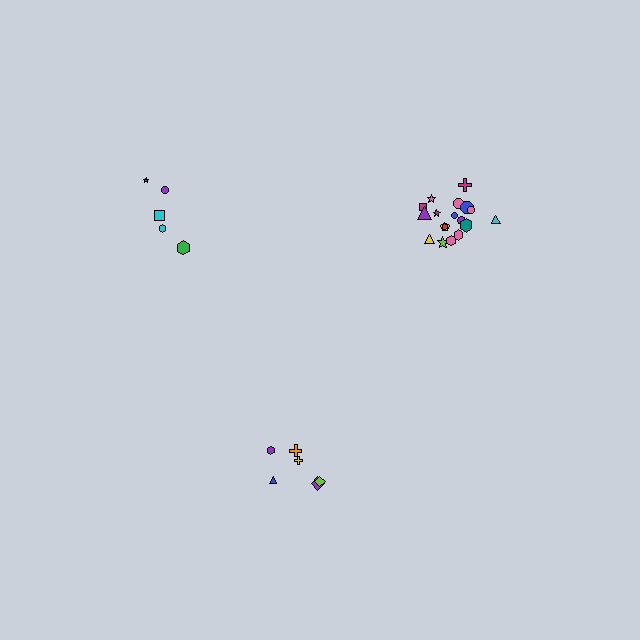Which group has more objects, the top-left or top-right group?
The top-right group.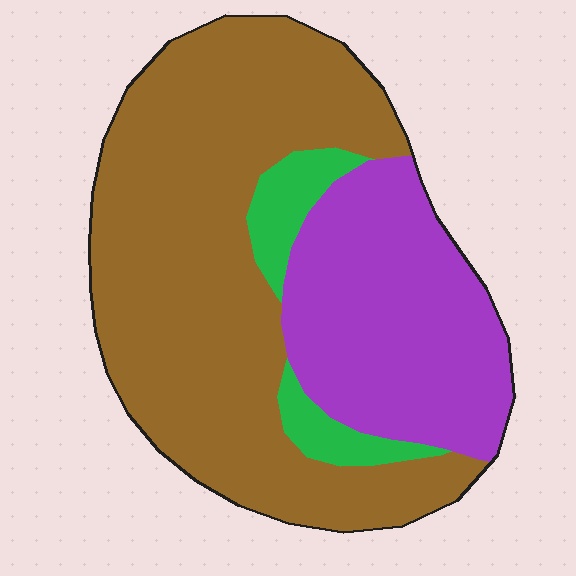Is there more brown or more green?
Brown.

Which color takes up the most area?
Brown, at roughly 60%.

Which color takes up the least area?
Green, at roughly 10%.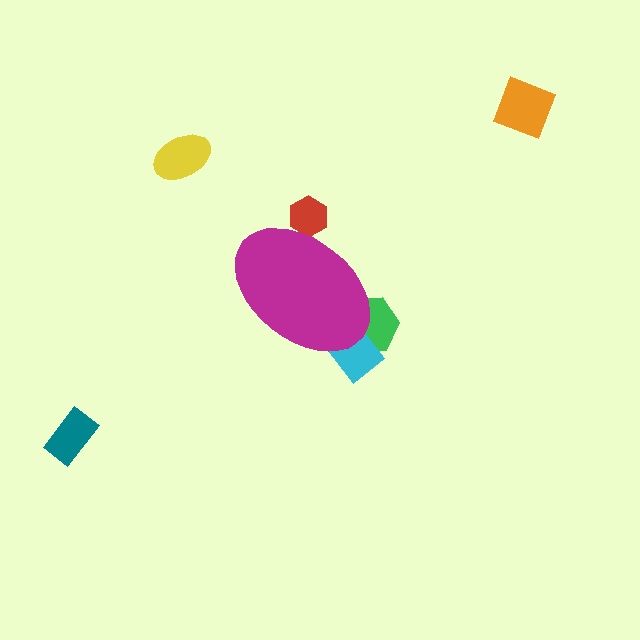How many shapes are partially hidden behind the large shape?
3 shapes are partially hidden.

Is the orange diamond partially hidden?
No, the orange diamond is fully visible.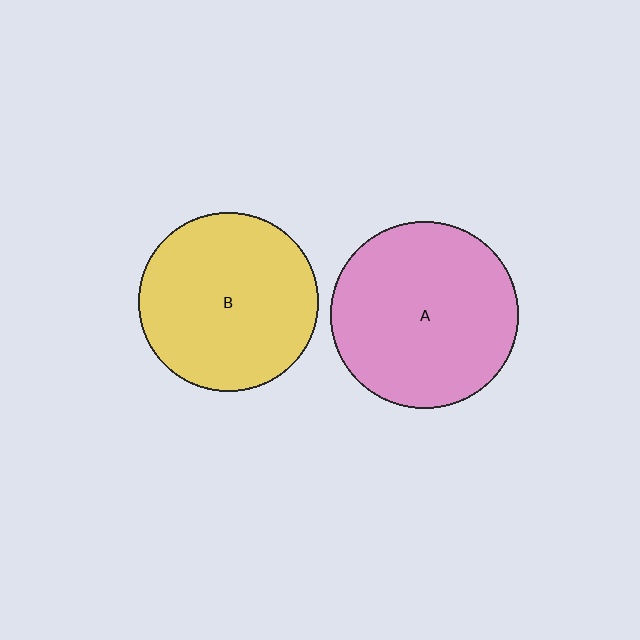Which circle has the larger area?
Circle A (pink).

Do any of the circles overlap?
No, none of the circles overlap.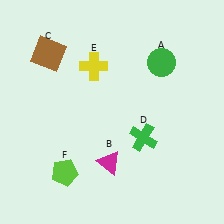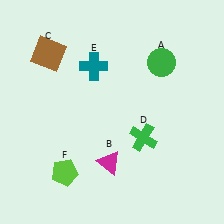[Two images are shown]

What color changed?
The cross (E) changed from yellow in Image 1 to teal in Image 2.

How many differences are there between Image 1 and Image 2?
There is 1 difference between the two images.